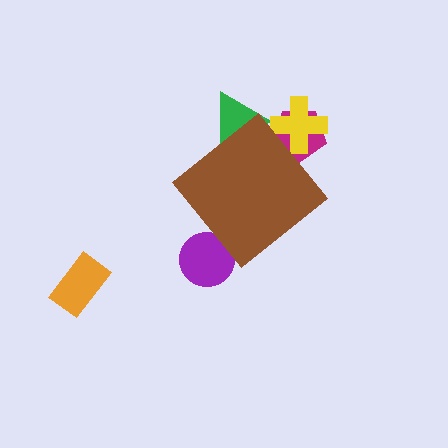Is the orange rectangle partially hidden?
No, the orange rectangle is fully visible.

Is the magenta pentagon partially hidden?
Yes, the magenta pentagon is partially hidden behind the brown diamond.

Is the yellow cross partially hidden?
Yes, the yellow cross is partially hidden behind the brown diamond.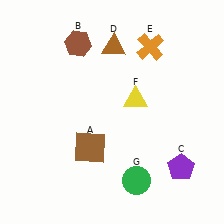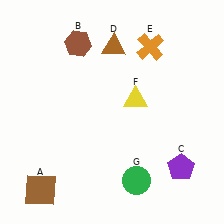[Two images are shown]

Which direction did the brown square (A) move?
The brown square (A) moved left.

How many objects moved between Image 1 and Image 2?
1 object moved between the two images.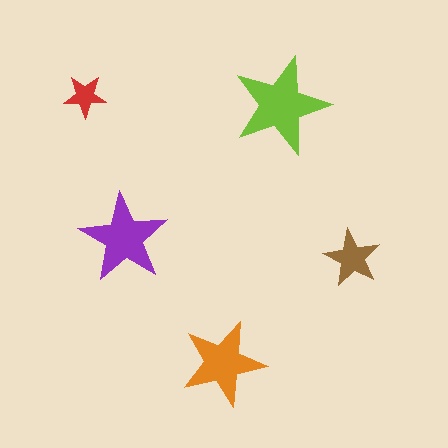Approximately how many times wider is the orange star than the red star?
About 2 times wider.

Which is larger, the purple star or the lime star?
The lime one.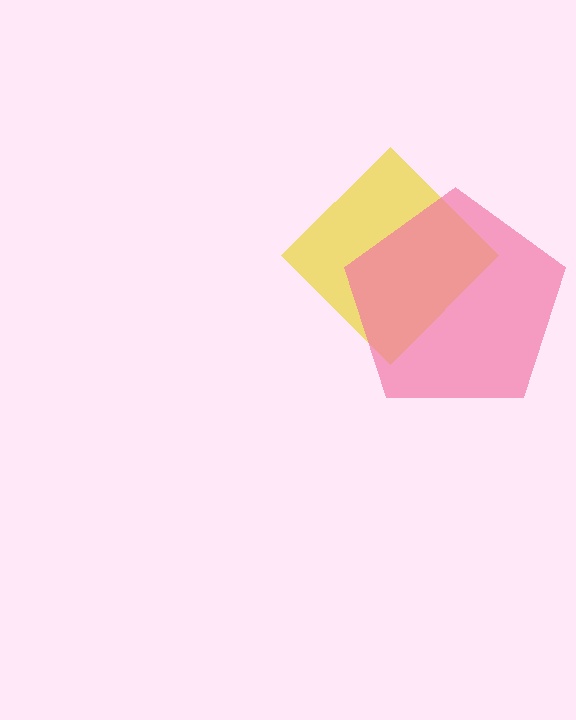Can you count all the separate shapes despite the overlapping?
Yes, there are 2 separate shapes.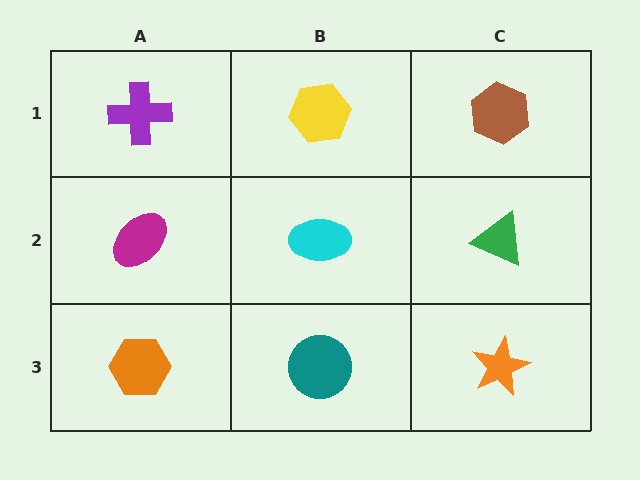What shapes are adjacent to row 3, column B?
A cyan ellipse (row 2, column B), an orange hexagon (row 3, column A), an orange star (row 3, column C).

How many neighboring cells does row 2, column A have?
3.